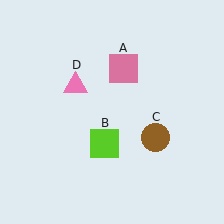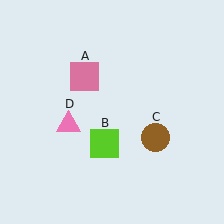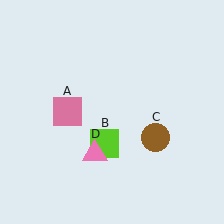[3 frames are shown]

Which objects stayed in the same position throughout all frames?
Lime square (object B) and brown circle (object C) remained stationary.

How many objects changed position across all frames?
2 objects changed position: pink square (object A), pink triangle (object D).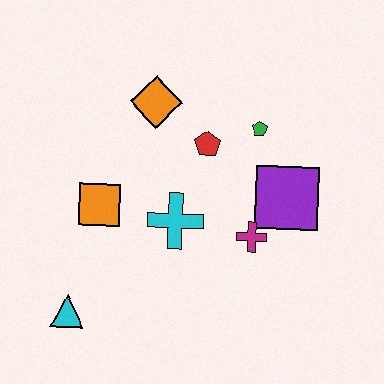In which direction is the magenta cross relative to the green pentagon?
The magenta cross is below the green pentagon.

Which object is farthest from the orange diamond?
The cyan triangle is farthest from the orange diamond.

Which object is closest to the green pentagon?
The red pentagon is closest to the green pentagon.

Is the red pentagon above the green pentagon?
No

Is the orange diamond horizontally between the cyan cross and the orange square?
Yes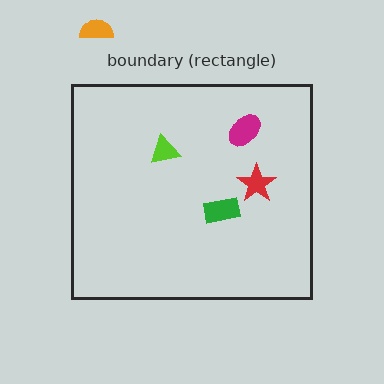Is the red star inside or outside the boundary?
Inside.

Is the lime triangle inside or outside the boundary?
Inside.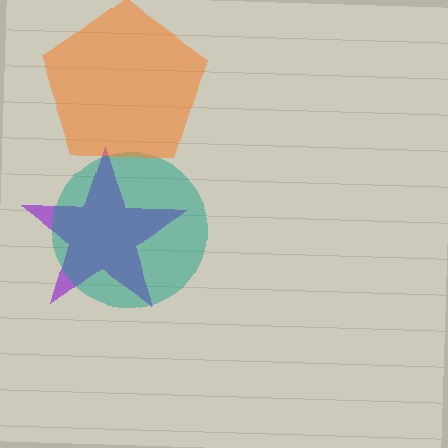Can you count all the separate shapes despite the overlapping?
Yes, there are 3 separate shapes.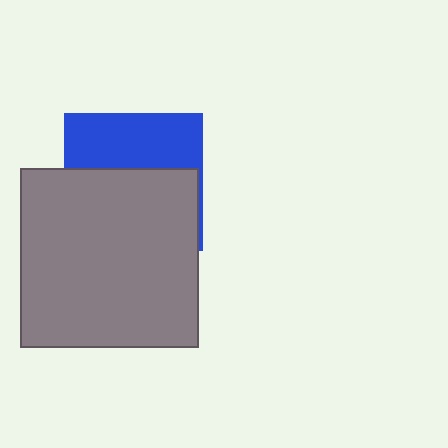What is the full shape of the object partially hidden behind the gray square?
The partially hidden object is a blue square.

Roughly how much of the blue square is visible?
A small part of it is visible (roughly 41%).